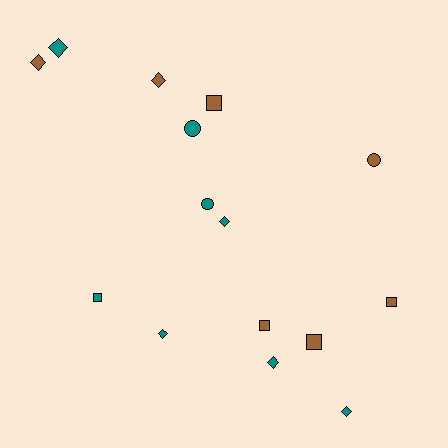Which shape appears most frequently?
Diamond, with 7 objects.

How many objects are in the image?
There are 15 objects.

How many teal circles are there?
There are 2 teal circles.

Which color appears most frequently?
Teal, with 8 objects.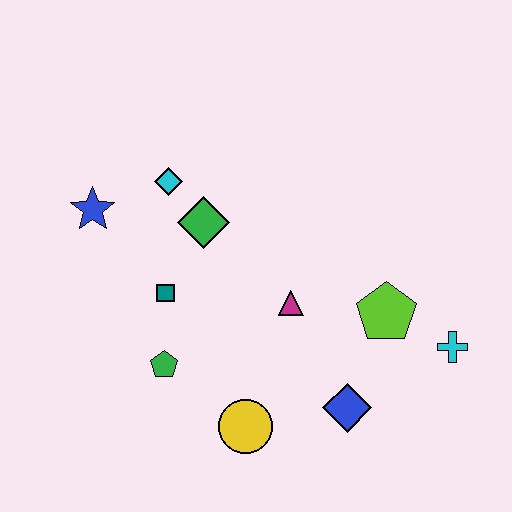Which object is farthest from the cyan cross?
The blue star is farthest from the cyan cross.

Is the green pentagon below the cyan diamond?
Yes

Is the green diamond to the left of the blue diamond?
Yes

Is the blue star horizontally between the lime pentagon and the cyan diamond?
No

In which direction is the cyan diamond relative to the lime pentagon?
The cyan diamond is to the left of the lime pentagon.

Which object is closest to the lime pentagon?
The cyan cross is closest to the lime pentagon.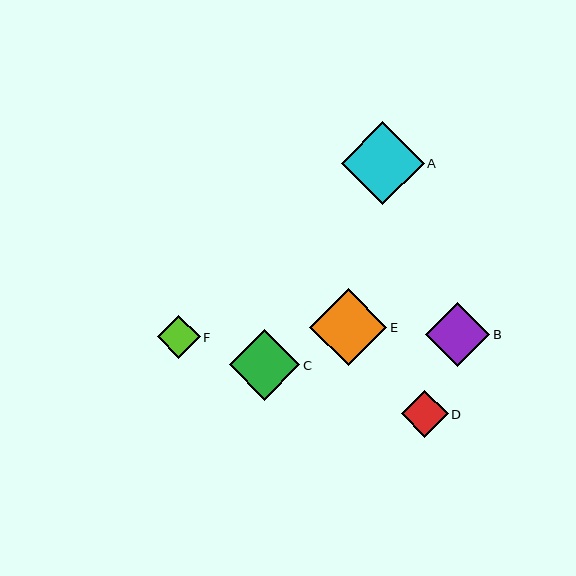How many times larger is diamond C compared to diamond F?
Diamond C is approximately 1.6 times the size of diamond F.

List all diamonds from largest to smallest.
From largest to smallest: A, E, C, B, D, F.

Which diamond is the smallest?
Diamond F is the smallest with a size of approximately 43 pixels.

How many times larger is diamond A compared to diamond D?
Diamond A is approximately 1.8 times the size of diamond D.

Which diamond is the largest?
Diamond A is the largest with a size of approximately 83 pixels.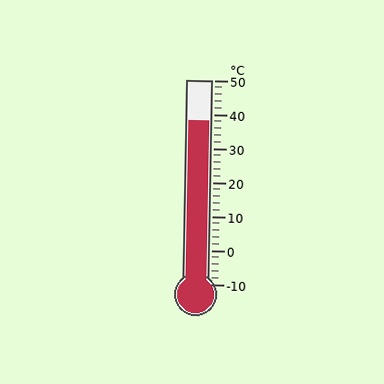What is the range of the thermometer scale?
The thermometer scale ranges from -10°C to 50°C.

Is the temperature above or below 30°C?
The temperature is above 30°C.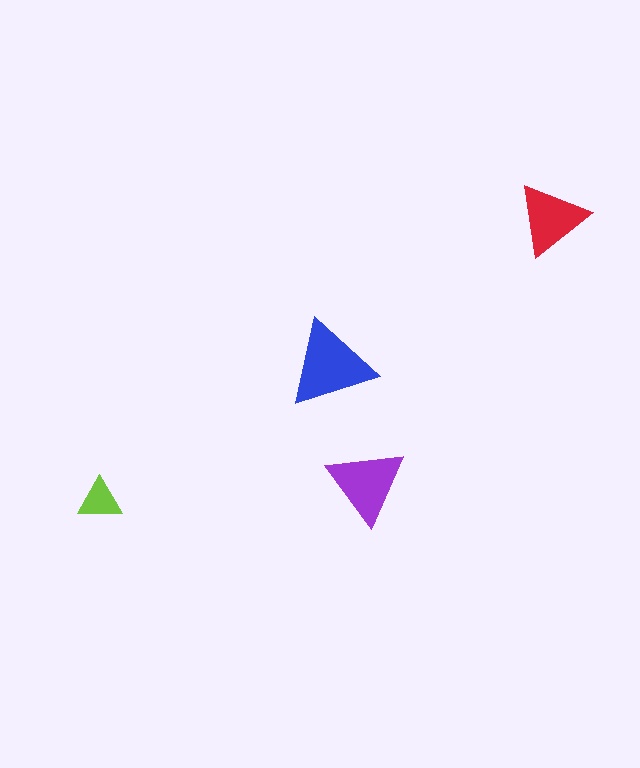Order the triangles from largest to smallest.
the blue one, the purple one, the red one, the lime one.